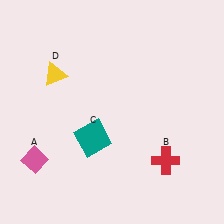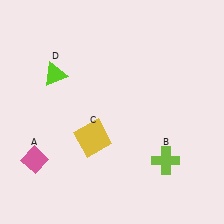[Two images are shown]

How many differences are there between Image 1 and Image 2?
There are 3 differences between the two images.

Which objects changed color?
B changed from red to lime. C changed from teal to yellow. D changed from yellow to lime.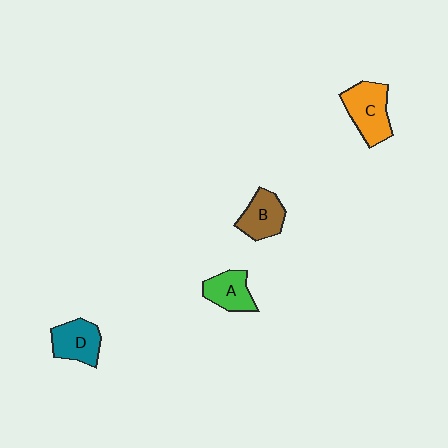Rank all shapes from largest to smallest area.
From largest to smallest: C (orange), D (teal), B (brown), A (green).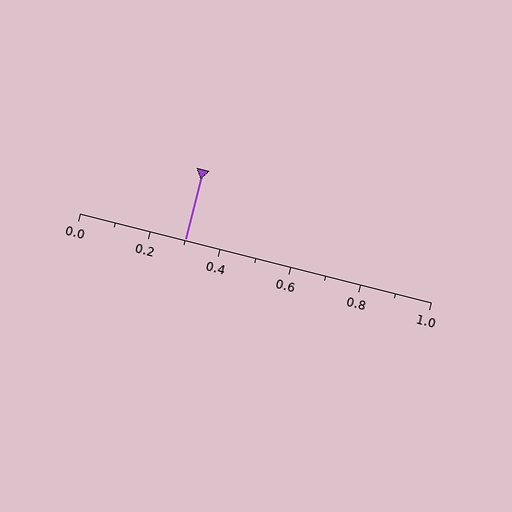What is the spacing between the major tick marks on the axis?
The major ticks are spaced 0.2 apart.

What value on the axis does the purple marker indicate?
The marker indicates approximately 0.3.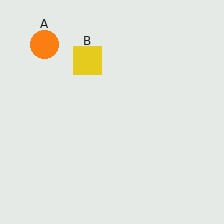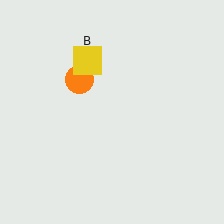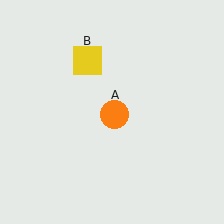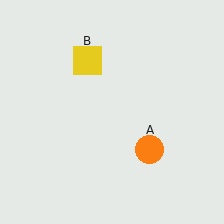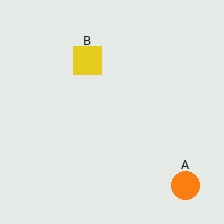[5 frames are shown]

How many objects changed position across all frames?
1 object changed position: orange circle (object A).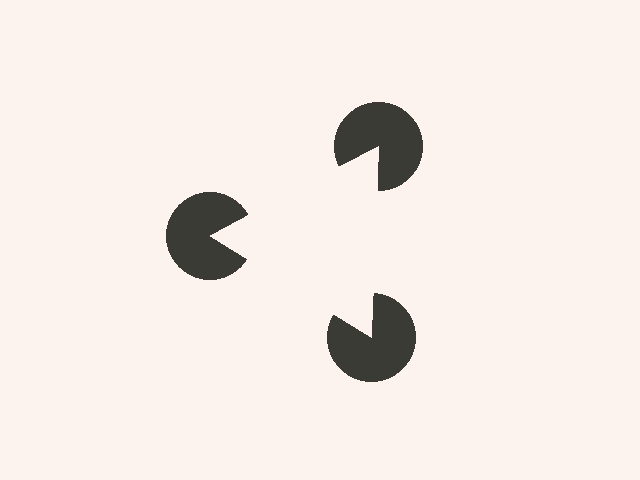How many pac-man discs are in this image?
There are 3 — one at each vertex of the illusory triangle.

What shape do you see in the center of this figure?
An illusory triangle — its edges are inferred from the aligned wedge cuts in the pac-man discs, not physically drawn.